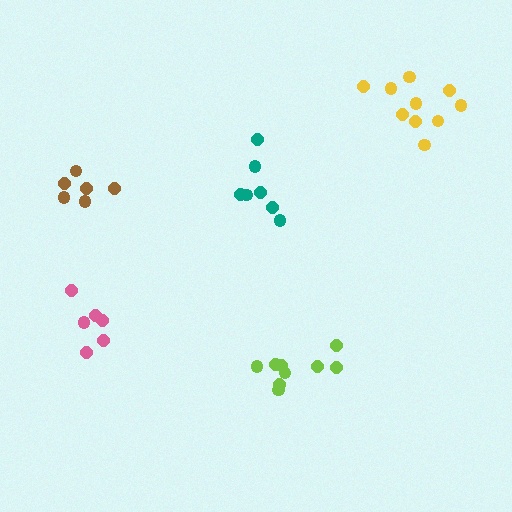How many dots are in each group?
Group 1: 9 dots, Group 2: 7 dots, Group 3: 10 dots, Group 4: 6 dots, Group 5: 6 dots (38 total).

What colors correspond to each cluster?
The clusters are colored: lime, teal, yellow, brown, pink.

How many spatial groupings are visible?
There are 5 spatial groupings.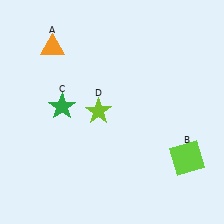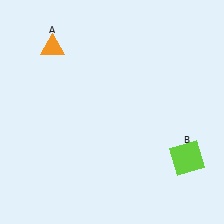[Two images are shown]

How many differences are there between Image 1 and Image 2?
There are 2 differences between the two images.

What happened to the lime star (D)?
The lime star (D) was removed in Image 2. It was in the top-left area of Image 1.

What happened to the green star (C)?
The green star (C) was removed in Image 2. It was in the top-left area of Image 1.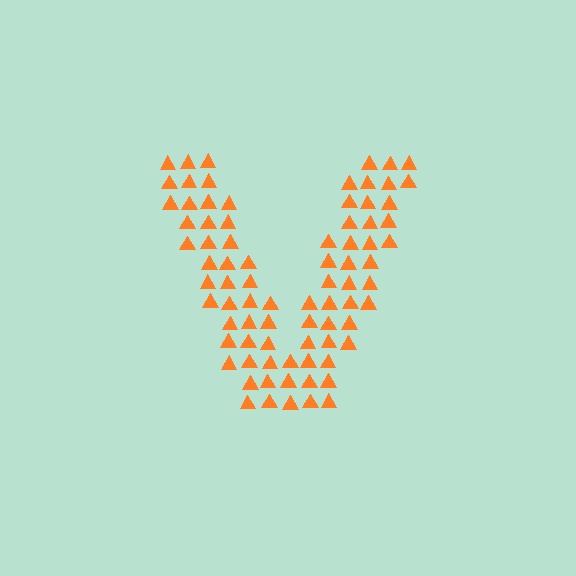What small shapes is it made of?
It is made of small triangles.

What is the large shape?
The large shape is the letter V.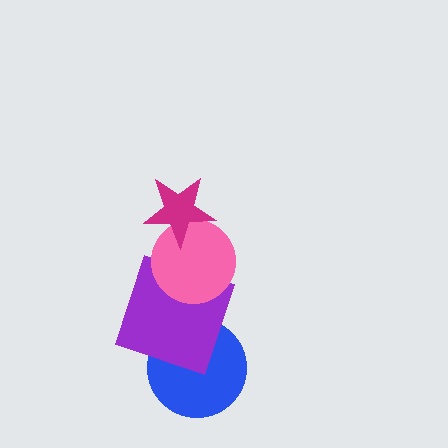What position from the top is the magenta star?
The magenta star is 1st from the top.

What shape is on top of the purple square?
The pink circle is on top of the purple square.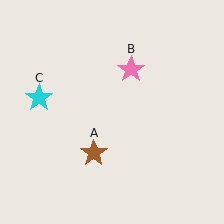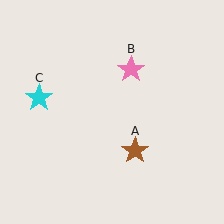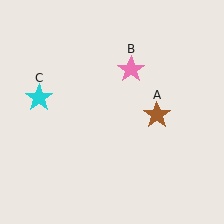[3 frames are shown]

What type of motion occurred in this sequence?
The brown star (object A) rotated counterclockwise around the center of the scene.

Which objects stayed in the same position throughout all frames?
Pink star (object B) and cyan star (object C) remained stationary.